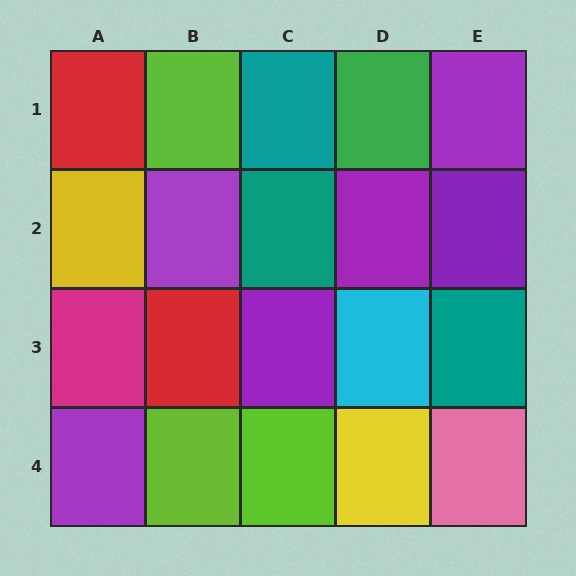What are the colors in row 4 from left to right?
Purple, lime, lime, yellow, pink.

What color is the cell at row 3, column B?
Red.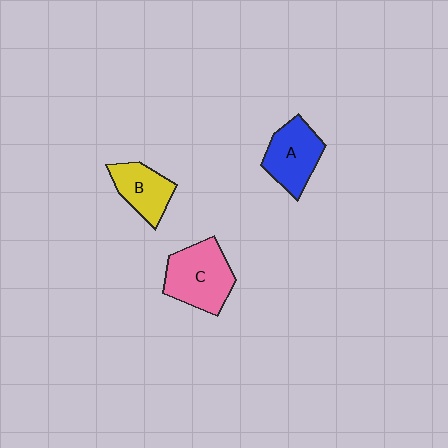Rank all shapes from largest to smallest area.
From largest to smallest: C (pink), A (blue), B (yellow).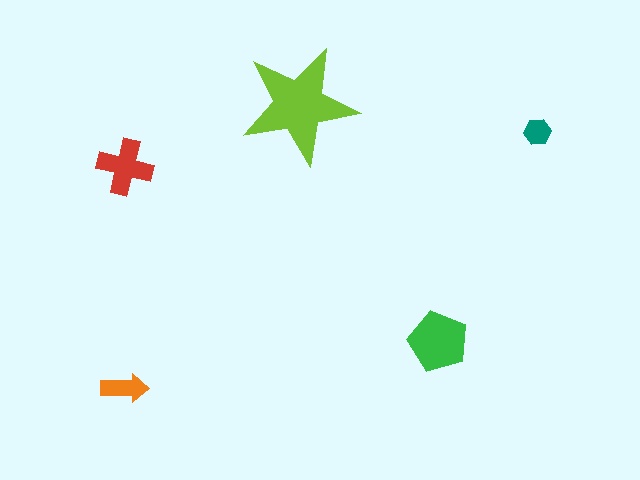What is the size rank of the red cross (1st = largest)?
3rd.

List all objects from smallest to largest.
The teal hexagon, the orange arrow, the red cross, the green pentagon, the lime star.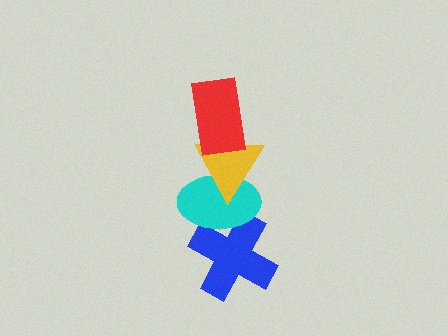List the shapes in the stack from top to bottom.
From top to bottom: the red rectangle, the yellow triangle, the cyan ellipse, the blue cross.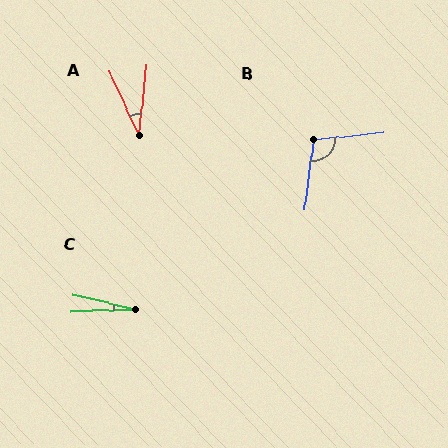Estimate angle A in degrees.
Approximately 31 degrees.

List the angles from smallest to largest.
C (15°), A (31°), B (103°).